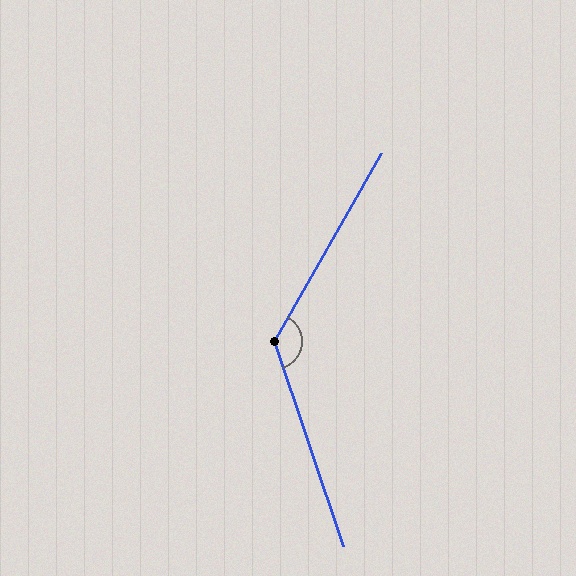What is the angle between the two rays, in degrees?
Approximately 131 degrees.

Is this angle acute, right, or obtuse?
It is obtuse.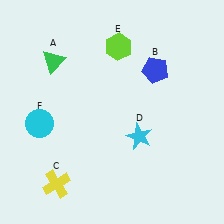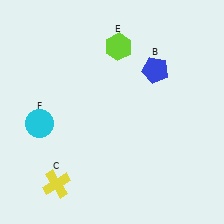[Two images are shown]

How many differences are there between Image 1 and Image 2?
There are 2 differences between the two images.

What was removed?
The green triangle (A), the cyan star (D) were removed in Image 2.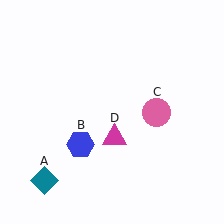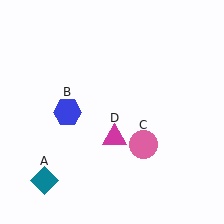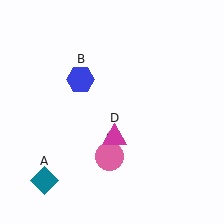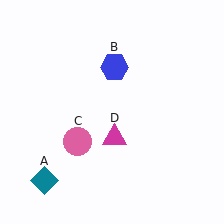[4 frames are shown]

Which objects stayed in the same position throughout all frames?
Teal diamond (object A) and magenta triangle (object D) remained stationary.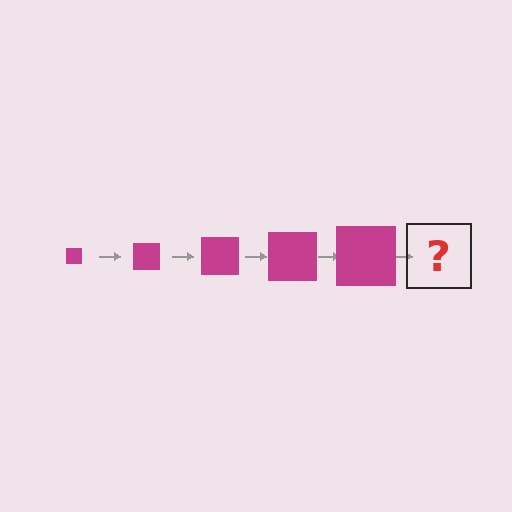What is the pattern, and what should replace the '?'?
The pattern is that the square gets progressively larger each step. The '?' should be a magenta square, larger than the previous one.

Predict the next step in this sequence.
The next step is a magenta square, larger than the previous one.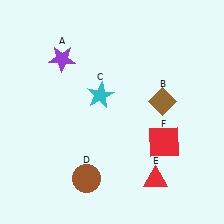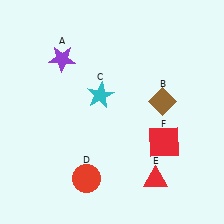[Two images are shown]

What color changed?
The circle (D) changed from brown in Image 1 to red in Image 2.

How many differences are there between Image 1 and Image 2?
There is 1 difference between the two images.